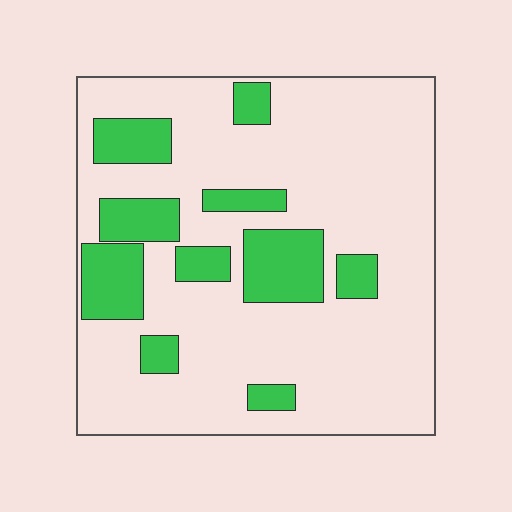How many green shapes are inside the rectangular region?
10.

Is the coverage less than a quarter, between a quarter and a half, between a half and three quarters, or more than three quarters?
Less than a quarter.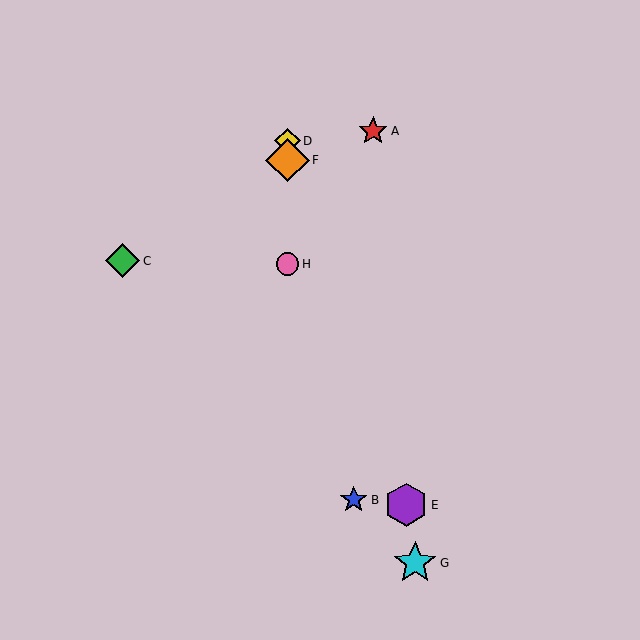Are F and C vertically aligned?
No, F is at x≈288 and C is at x≈123.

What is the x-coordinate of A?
Object A is at x≈373.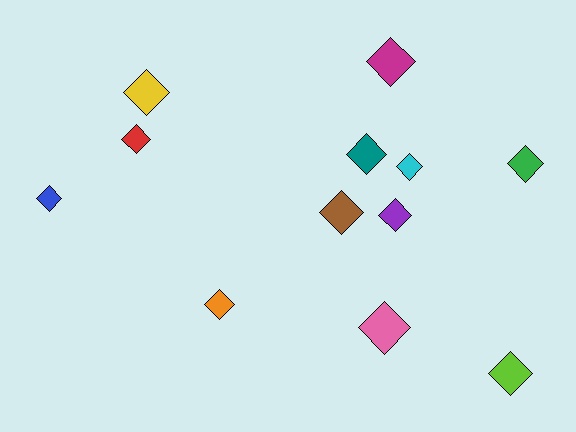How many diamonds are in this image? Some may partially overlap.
There are 12 diamonds.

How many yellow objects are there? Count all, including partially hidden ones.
There is 1 yellow object.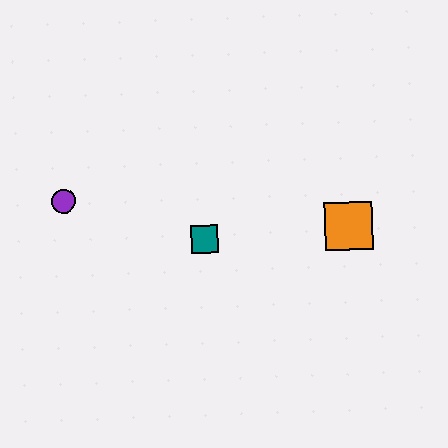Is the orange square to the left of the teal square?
No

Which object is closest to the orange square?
The teal square is closest to the orange square.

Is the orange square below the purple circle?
Yes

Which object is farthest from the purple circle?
The orange square is farthest from the purple circle.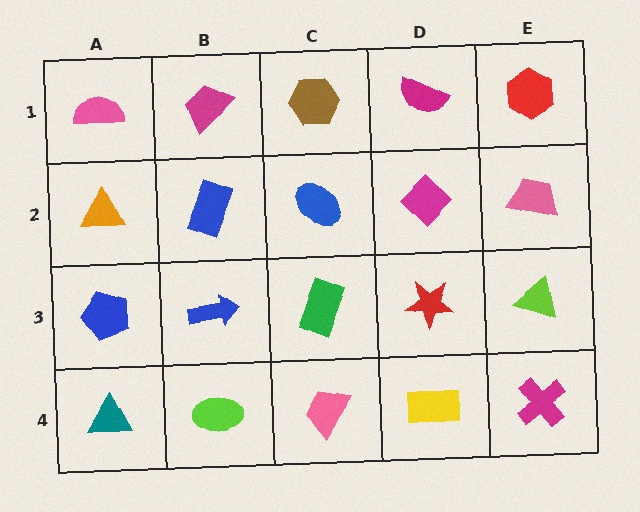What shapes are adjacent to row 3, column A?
An orange triangle (row 2, column A), a teal triangle (row 4, column A), a blue arrow (row 3, column B).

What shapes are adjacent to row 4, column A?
A blue pentagon (row 3, column A), a lime ellipse (row 4, column B).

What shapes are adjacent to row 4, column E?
A lime triangle (row 3, column E), a yellow rectangle (row 4, column D).